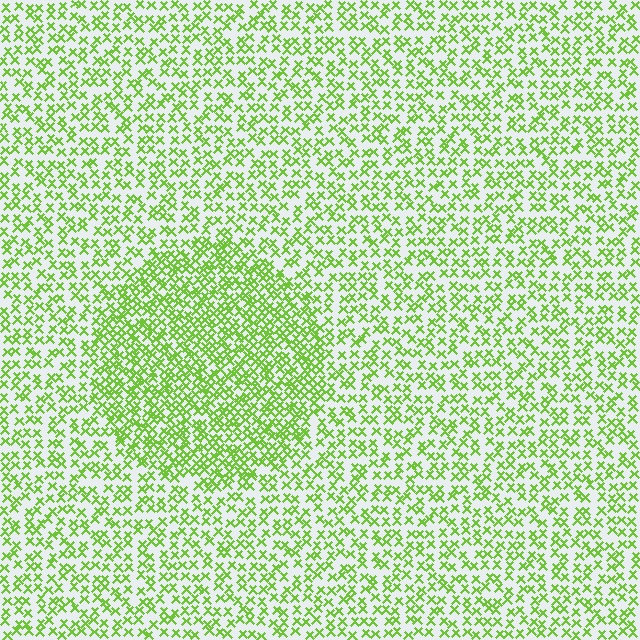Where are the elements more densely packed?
The elements are more densely packed inside the circle boundary.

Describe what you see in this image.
The image contains small lime elements arranged at two different densities. A circle-shaped region is visible where the elements are more densely packed than the surrounding area.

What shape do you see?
I see a circle.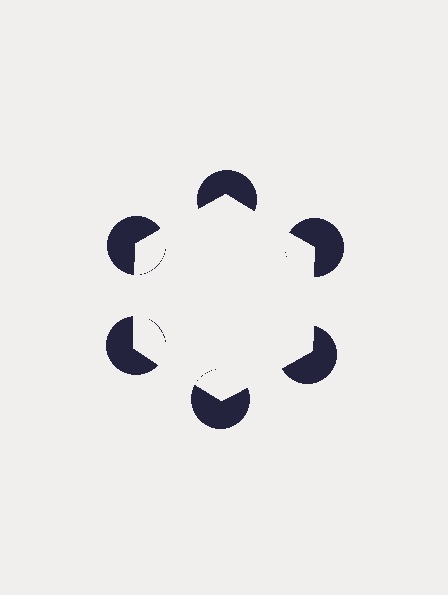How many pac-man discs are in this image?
There are 6 — one at each vertex of the illusory hexagon.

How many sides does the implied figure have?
6 sides.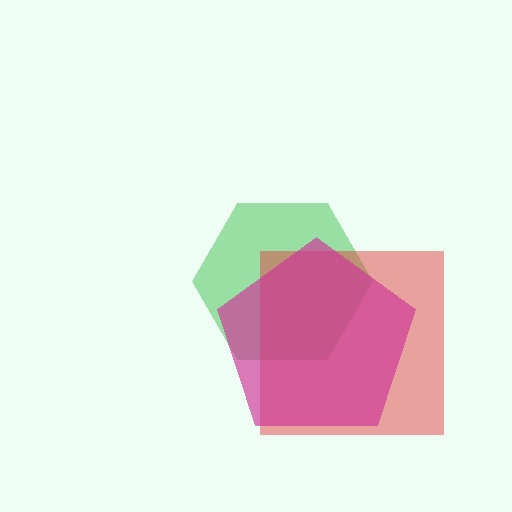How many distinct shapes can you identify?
There are 3 distinct shapes: a green hexagon, a red square, a magenta pentagon.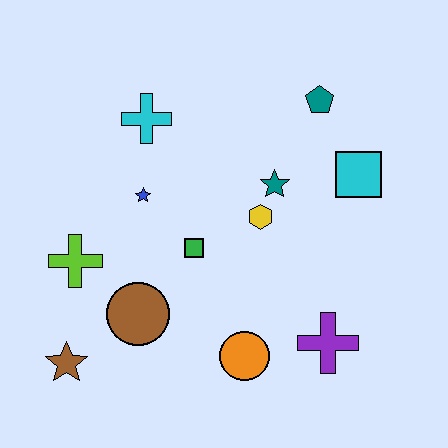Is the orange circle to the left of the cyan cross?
No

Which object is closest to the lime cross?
The brown circle is closest to the lime cross.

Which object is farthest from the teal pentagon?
The brown star is farthest from the teal pentagon.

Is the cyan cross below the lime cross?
No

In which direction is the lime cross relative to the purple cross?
The lime cross is to the left of the purple cross.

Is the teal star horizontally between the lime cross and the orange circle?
No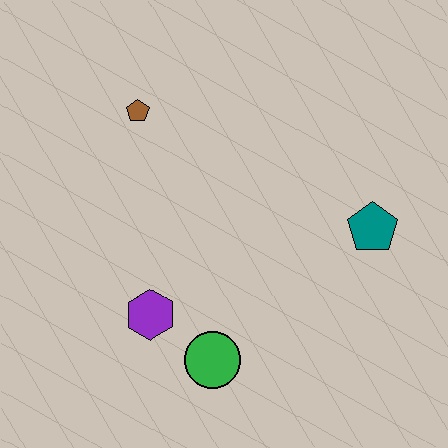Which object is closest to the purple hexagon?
The green circle is closest to the purple hexagon.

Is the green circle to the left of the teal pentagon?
Yes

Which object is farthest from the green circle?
The brown pentagon is farthest from the green circle.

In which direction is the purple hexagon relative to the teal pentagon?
The purple hexagon is to the left of the teal pentagon.